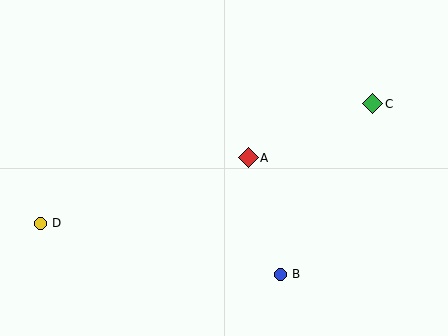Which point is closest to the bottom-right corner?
Point B is closest to the bottom-right corner.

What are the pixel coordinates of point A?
Point A is at (248, 158).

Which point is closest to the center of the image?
Point A at (248, 158) is closest to the center.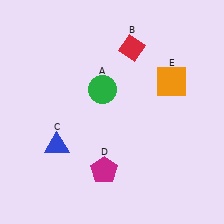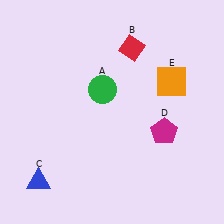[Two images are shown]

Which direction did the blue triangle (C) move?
The blue triangle (C) moved down.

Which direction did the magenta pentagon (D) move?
The magenta pentagon (D) moved right.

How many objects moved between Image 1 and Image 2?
2 objects moved between the two images.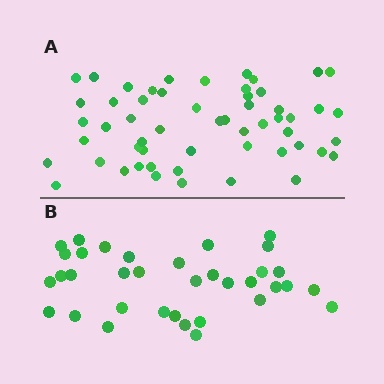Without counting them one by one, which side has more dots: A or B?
Region A (the top region) has more dots.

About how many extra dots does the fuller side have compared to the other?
Region A has approximately 20 more dots than region B.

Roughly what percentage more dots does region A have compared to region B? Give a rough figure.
About 55% more.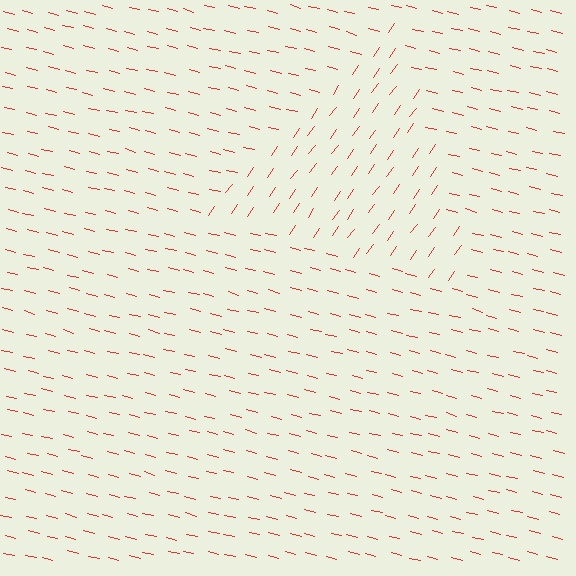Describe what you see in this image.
The image is filled with small red line segments. A triangle region in the image has lines oriented differently from the surrounding lines, creating a visible texture boundary.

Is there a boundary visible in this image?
Yes, there is a texture boundary formed by a change in line orientation.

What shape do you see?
I see a triangle.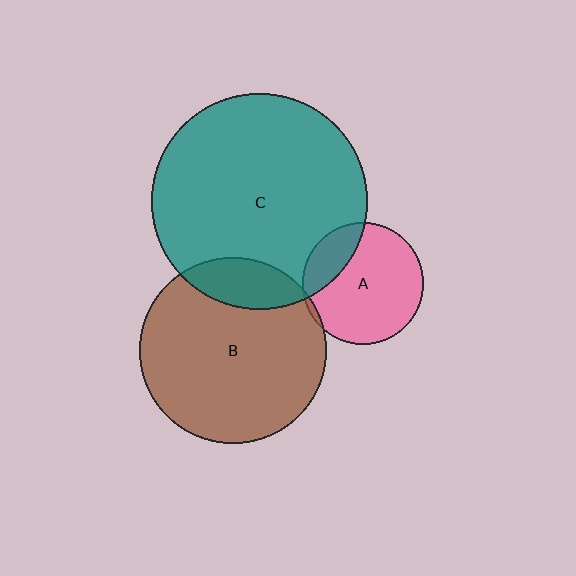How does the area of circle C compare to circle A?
Approximately 3.1 times.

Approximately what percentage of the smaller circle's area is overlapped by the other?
Approximately 15%.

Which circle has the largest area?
Circle C (teal).